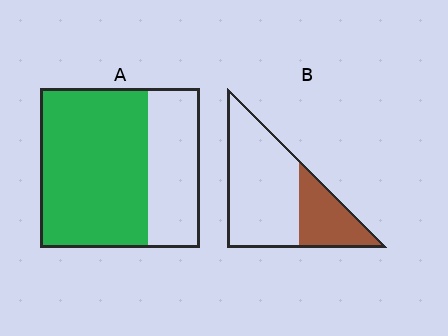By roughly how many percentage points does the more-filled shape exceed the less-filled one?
By roughly 35 percentage points (A over B).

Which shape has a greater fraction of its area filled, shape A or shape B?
Shape A.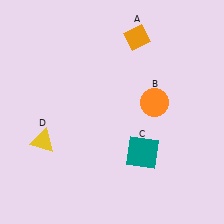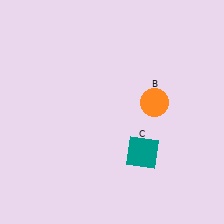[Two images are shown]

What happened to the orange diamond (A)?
The orange diamond (A) was removed in Image 2. It was in the top-right area of Image 1.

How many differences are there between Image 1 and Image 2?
There are 2 differences between the two images.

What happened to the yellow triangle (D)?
The yellow triangle (D) was removed in Image 2. It was in the bottom-left area of Image 1.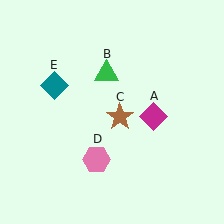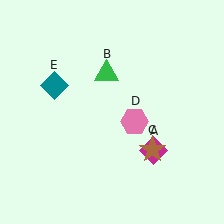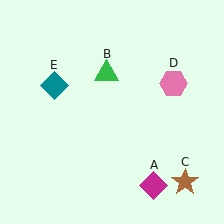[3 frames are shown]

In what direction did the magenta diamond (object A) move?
The magenta diamond (object A) moved down.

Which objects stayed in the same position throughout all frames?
Green triangle (object B) and teal diamond (object E) remained stationary.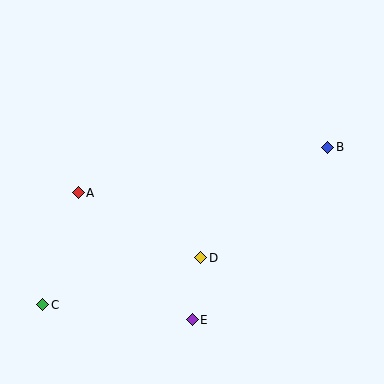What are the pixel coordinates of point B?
Point B is at (328, 147).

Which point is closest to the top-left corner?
Point A is closest to the top-left corner.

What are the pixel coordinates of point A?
Point A is at (78, 193).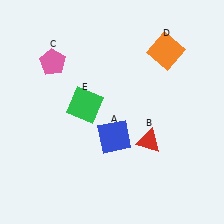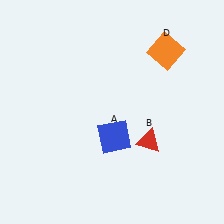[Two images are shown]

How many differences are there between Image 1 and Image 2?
There are 2 differences between the two images.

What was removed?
The pink pentagon (C), the green square (E) were removed in Image 2.